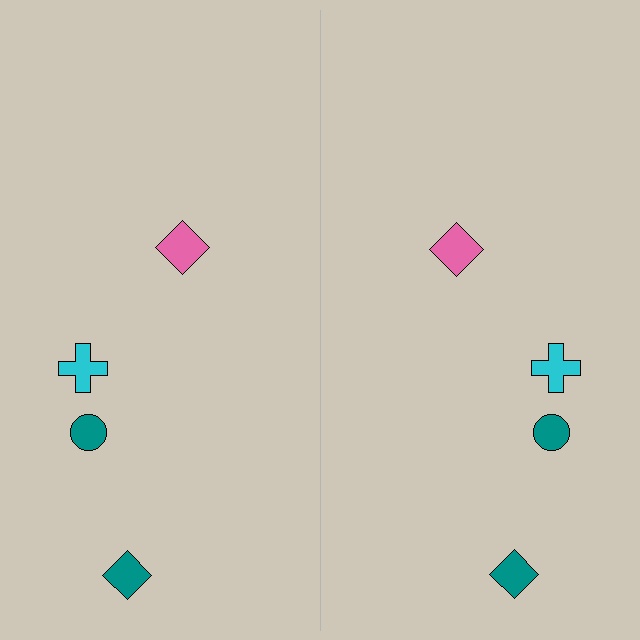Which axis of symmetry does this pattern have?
The pattern has a vertical axis of symmetry running through the center of the image.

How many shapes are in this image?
There are 8 shapes in this image.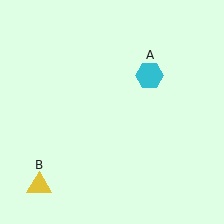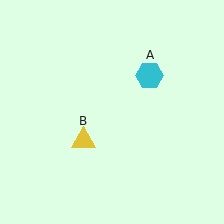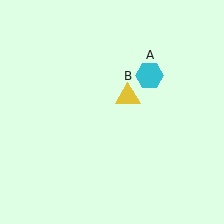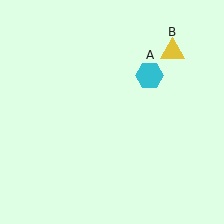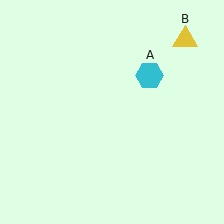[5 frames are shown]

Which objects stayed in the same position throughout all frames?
Cyan hexagon (object A) remained stationary.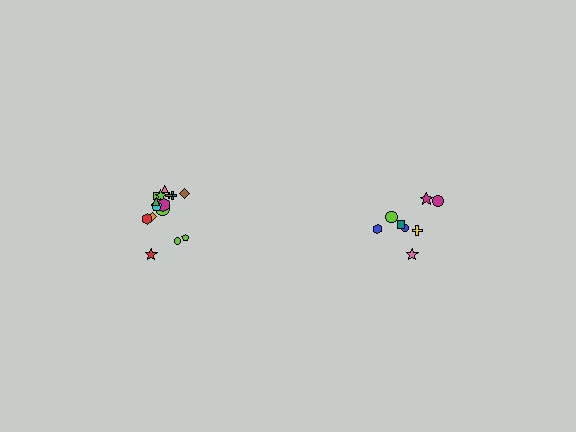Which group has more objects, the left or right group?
The left group.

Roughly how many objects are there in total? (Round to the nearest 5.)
Roughly 25 objects in total.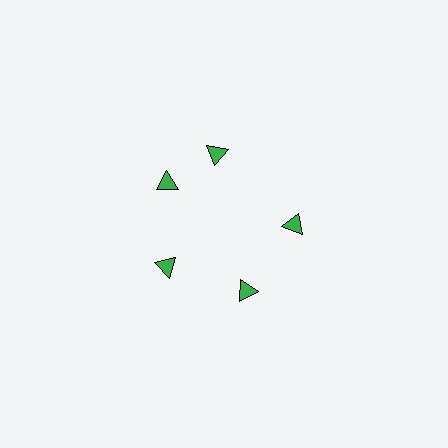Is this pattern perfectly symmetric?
No. The 5 green triangles are arranged in a ring, but one element near the 1 o'clock position is rotated out of alignment along the ring, breaking the 5-fold rotational symmetry.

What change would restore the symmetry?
The symmetry would be restored by rotating it back into even spacing with its neighbors so that all 5 triangles sit at equal angles and equal distance from the center.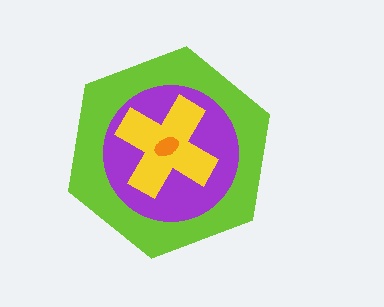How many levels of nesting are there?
4.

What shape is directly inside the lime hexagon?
The purple circle.